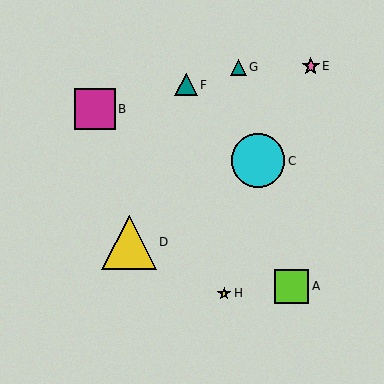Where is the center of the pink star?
The center of the pink star is at (311, 66).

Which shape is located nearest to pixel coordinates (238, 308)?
The yellow star (labeled H) at (224, 293) is nearest to that location.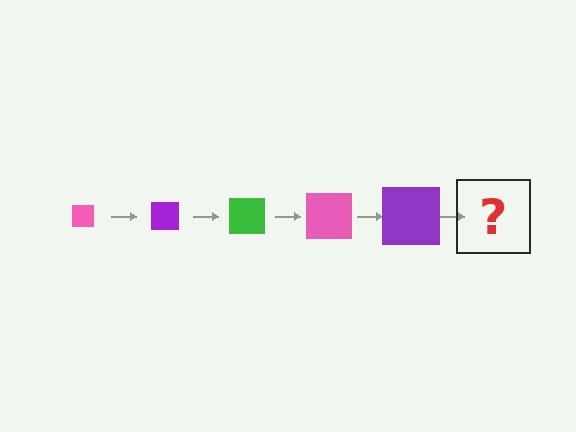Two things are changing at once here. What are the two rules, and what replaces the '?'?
The two rules are that the square grows larger each step and the color cycles through pink, purple, and green. The '?' should be a green square, larger than the previous one.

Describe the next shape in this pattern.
It should be a green square, larger than the previous one.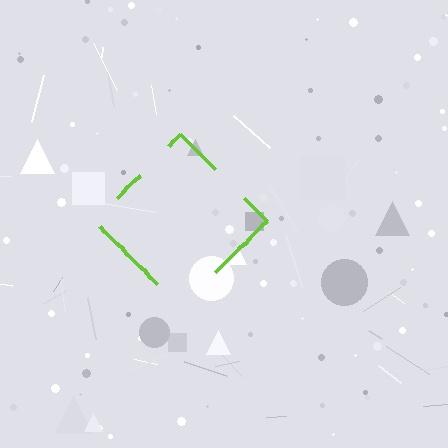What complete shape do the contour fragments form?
The contour fragments form a diamond.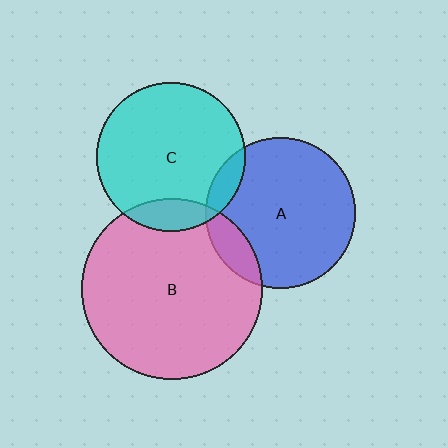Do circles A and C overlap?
Yes.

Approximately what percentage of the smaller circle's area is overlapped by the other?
Approximately 10%.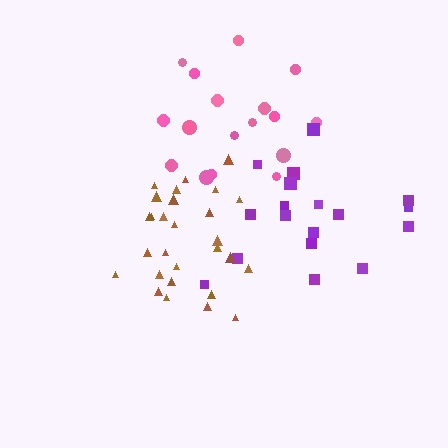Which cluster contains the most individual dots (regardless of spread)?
Brown (28).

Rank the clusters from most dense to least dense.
brown, purple, pink.